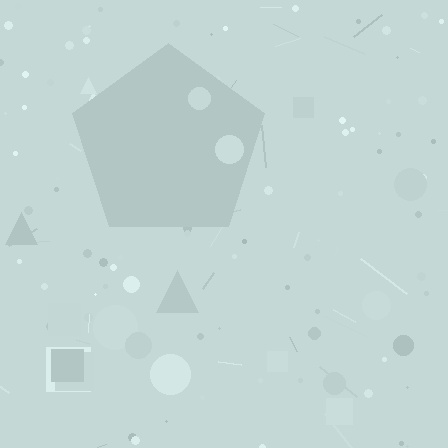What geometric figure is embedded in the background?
A pentagon is embedded in the background.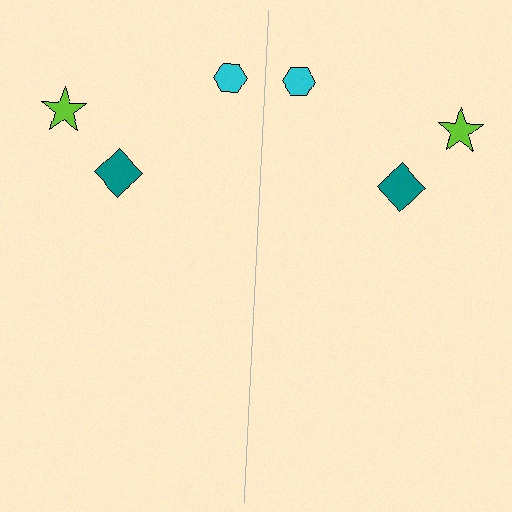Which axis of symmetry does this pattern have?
The pattern has a vertical axis of symmetry running through the center of the image.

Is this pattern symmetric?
Yes, this pattern has bilateral (reflection) symmetry.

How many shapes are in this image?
There are 6 shapes in this image.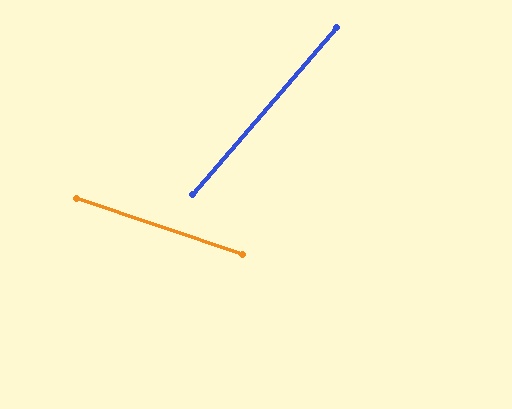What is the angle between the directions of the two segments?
Approximately 68 degrees.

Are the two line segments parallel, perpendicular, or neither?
Neither parallel nor perpendicular — they differ by about 68°.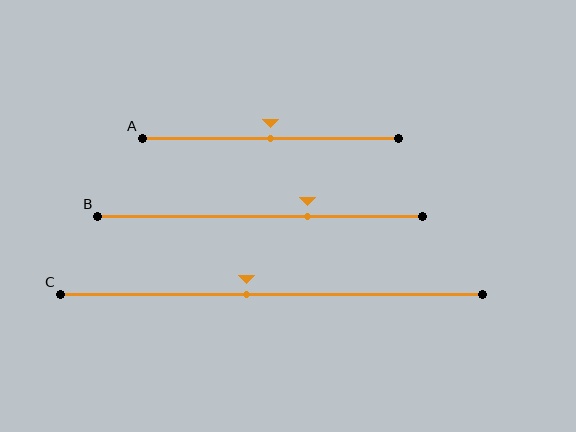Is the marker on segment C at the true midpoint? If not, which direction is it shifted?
No, the marker on segment C is shifted to the left by about 6% of the segment length.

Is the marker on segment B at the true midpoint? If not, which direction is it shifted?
No, the marker on segment B is shifted to the right by about 15% of the segment length.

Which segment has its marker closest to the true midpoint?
Segment A has its marker closest to the true midpoint.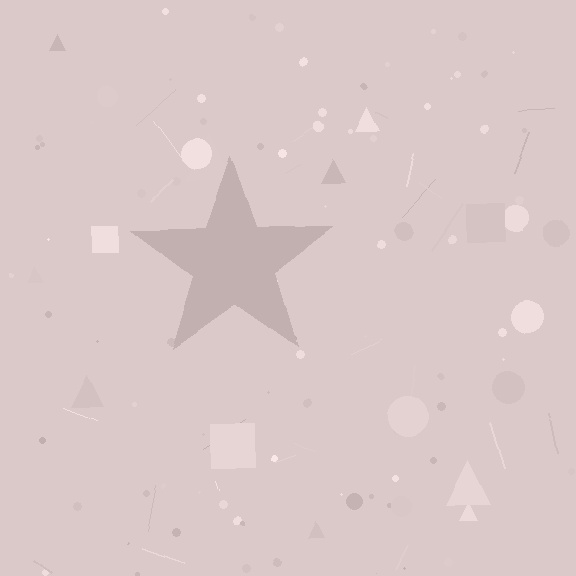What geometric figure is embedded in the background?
A star is embedded in the background.